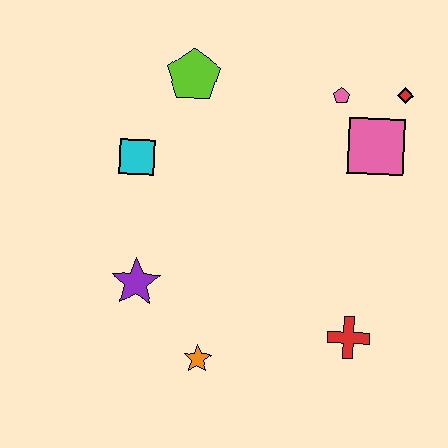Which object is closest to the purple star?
The orange star is closest to the purple star.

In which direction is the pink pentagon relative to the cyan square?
The pink pentagon is to the right of the cyan square.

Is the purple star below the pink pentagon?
Yes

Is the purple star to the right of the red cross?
No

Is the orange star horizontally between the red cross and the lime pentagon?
Yes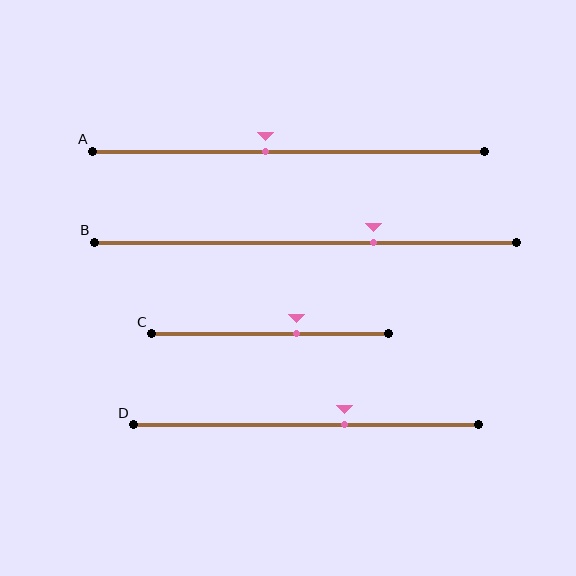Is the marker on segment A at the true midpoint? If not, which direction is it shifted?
No, the marker on segment A is shifted to the left by about 6% of the segment length.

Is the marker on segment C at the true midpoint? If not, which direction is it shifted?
No, the marker on segment C is shifted to the right by about 11% of the segment length.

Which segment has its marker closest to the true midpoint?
Segment A has its marker closest to the true midpoint.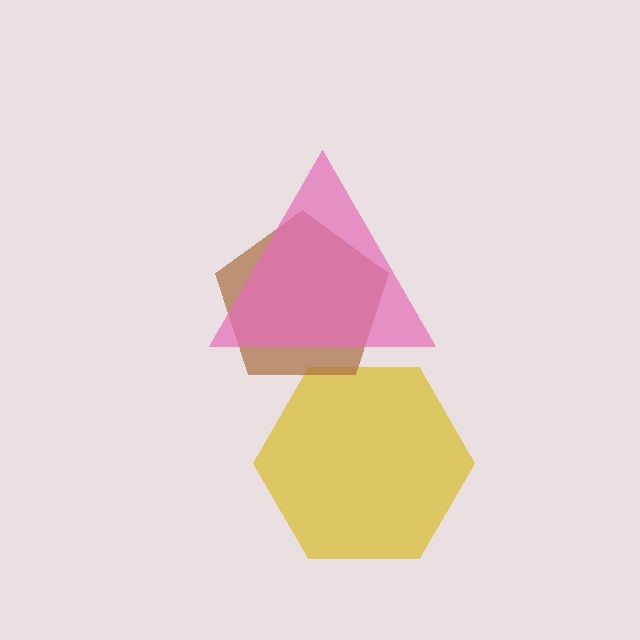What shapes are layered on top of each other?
The layered shapes are: a yellow hexagon, a brown pentagon, a pink triangle.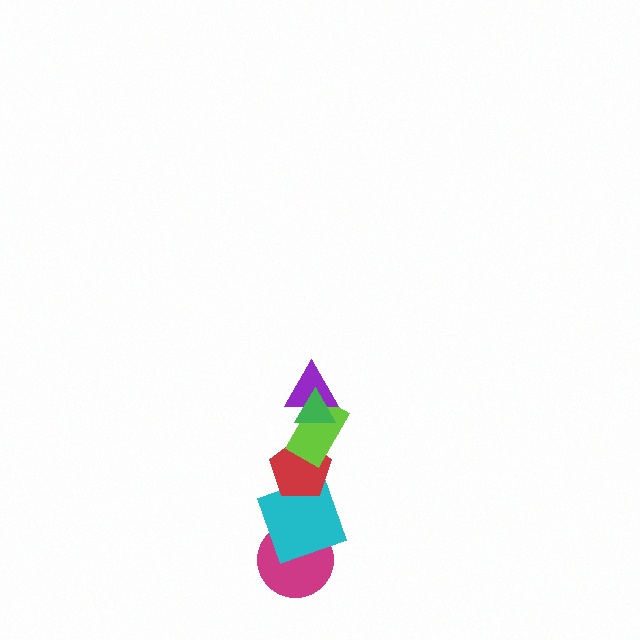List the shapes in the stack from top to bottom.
From top to bottom: the green triangle, the purple triangle, the lime rectangle, the red pentagon, the cyan square, the magenta circle.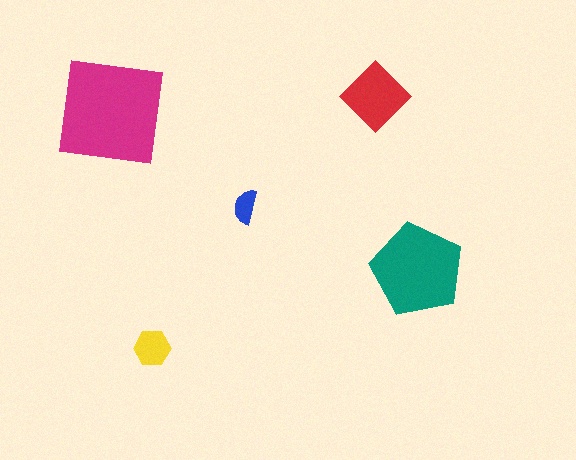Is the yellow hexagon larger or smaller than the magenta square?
Smaller.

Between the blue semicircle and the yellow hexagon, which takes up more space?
The yellow hexagon.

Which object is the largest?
The magenta square.